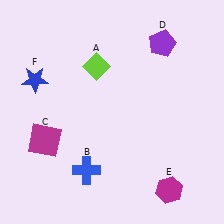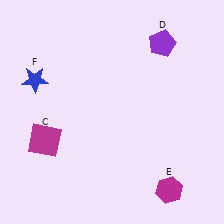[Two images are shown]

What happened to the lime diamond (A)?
The lime diamond (A) was removed in Image 2. It was in the top-left area of Image 1.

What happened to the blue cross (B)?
The blue cross (B) was removed in Image 2. It was in the bottom-left area of Image 1.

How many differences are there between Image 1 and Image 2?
There are 2 differences between the two images.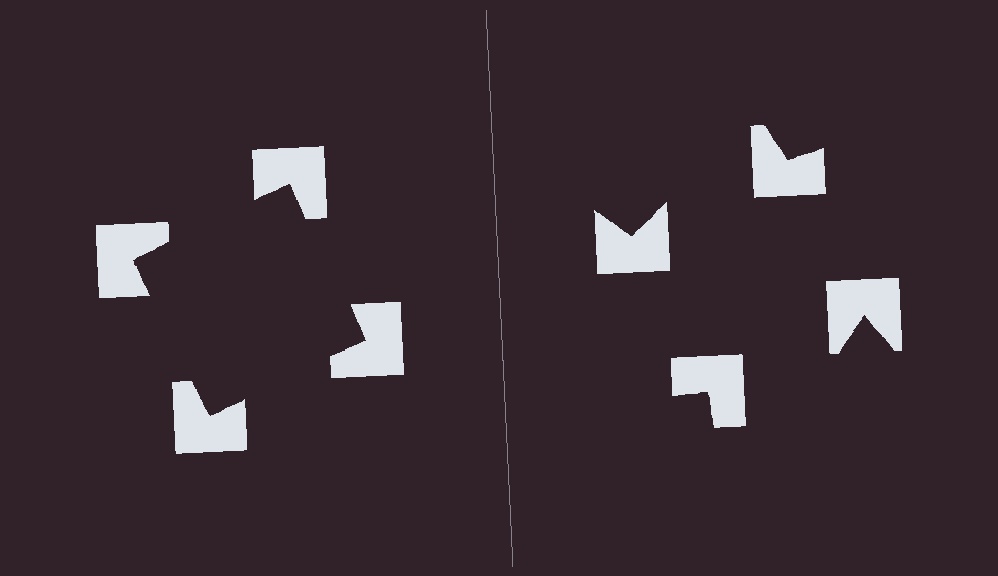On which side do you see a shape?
An illusory square appears on the left side. On the right side the wedge cuts are rotated, so no coherent shape forms.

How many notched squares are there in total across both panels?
8 — 4 on each side.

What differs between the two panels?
The notched squares are positioned identically on both sides; only the wedge orientations differ. On the left they align to a square; on the right they are misaligned.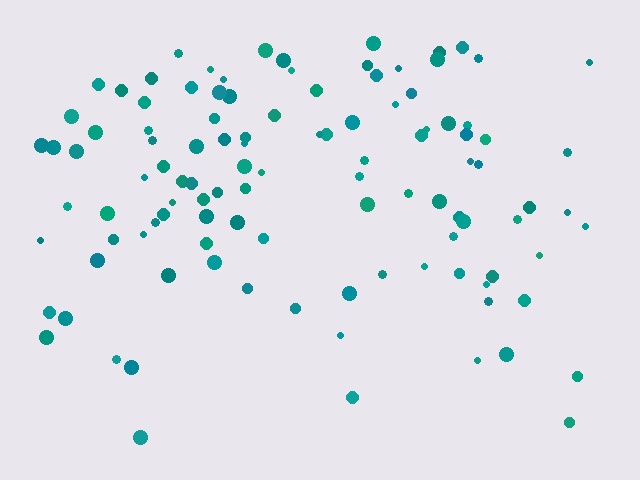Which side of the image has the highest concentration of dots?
The top.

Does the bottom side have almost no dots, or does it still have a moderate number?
Still a moderate number, just noticeably fewer than the top.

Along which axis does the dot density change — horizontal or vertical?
Vertical.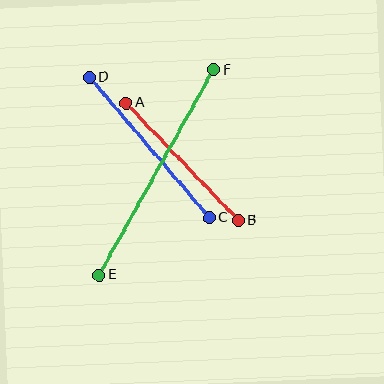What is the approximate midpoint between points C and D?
The midpoint is at approximately (149, 147) pixels.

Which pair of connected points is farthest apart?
Points E and F are farthest apart.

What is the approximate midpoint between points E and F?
The midpoint is at approximately (157, 172) pixels.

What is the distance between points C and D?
The distance is approximately 184 pixels.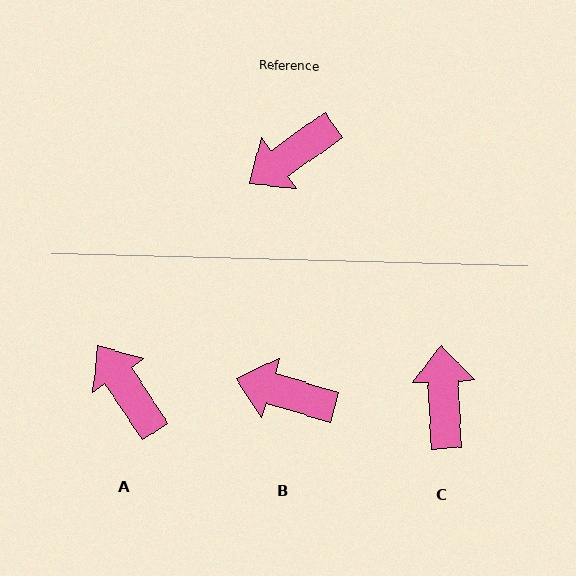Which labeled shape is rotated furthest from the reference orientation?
C, about 122 degrees away.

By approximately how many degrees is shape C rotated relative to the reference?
Approximately 122 degrees clockwise.